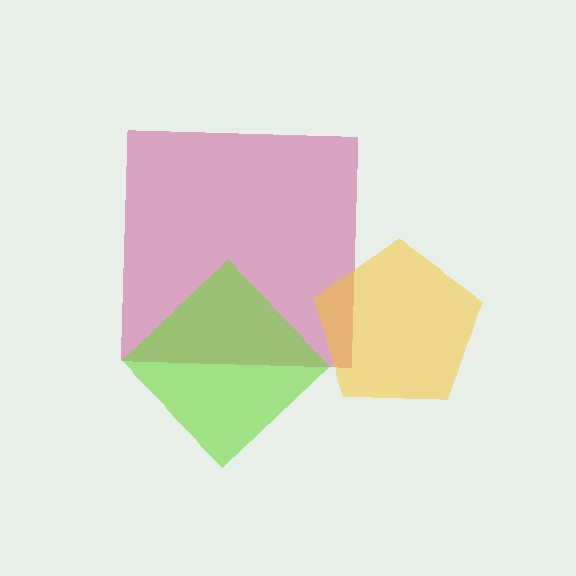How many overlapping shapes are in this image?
There are 3 overlapping shapes in the image.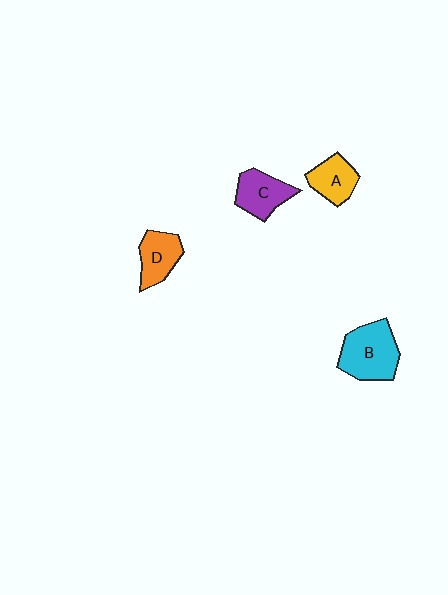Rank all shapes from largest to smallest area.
From largest to smallest: B (cyan), C (purple), D (orange), A (yellow).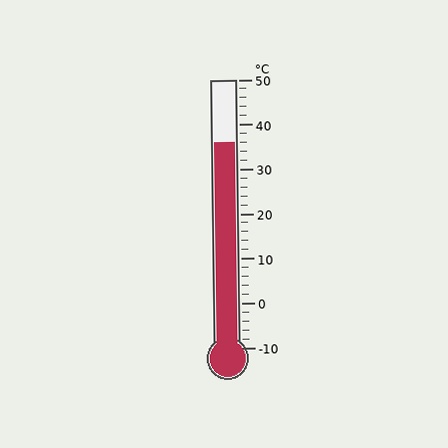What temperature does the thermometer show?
The thermometer shows approximately 36°C.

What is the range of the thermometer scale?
The thermometer scale ranges from -10°C to 50°C.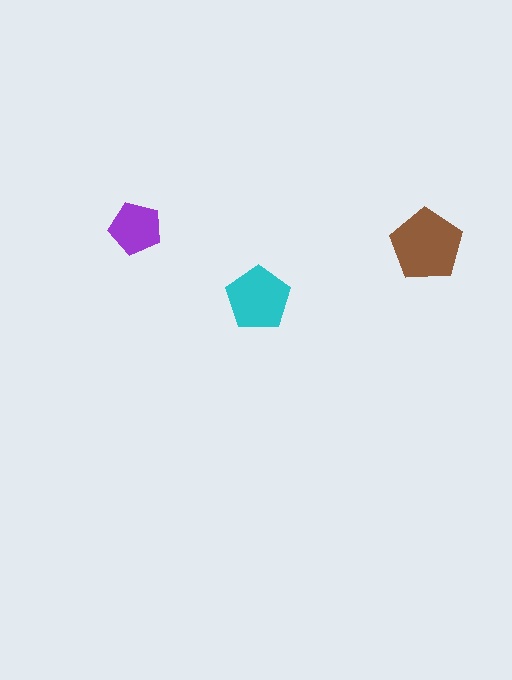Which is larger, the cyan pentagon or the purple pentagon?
The cyan one.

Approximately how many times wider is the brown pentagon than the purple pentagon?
About 1.5 times wider.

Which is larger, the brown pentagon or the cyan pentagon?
The brown one.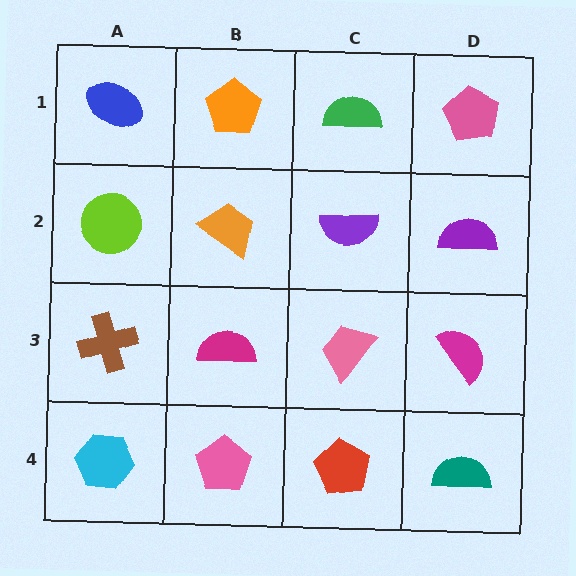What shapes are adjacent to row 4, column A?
A brown cross (row 3, column A), a pink pentagon (row 4, column B).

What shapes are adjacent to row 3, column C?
A purple semicircle (row 2, column C), a red pentagon (row 4, column C), a magenta semicircle (row 3, column B), a magenta semicircle (row 3, column D).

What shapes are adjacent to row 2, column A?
A blue ellipse (row 1, column A), a brown cross (row 3, column A), an orange trapezoid (row 2, column B).